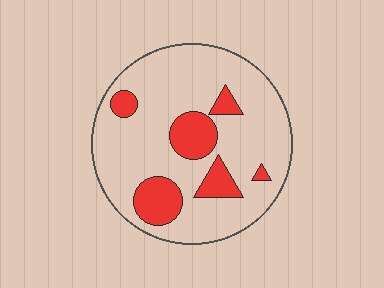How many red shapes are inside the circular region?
6.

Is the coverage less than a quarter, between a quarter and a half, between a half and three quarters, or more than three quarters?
Less than a quarter.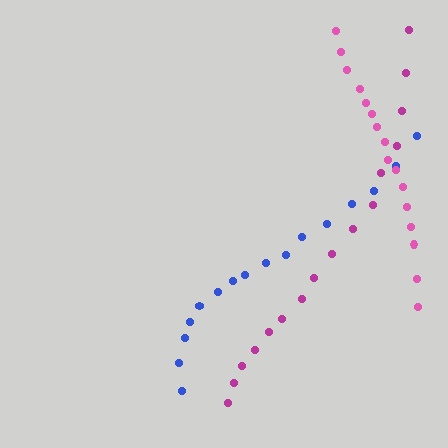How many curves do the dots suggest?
There are 3 distinct paths.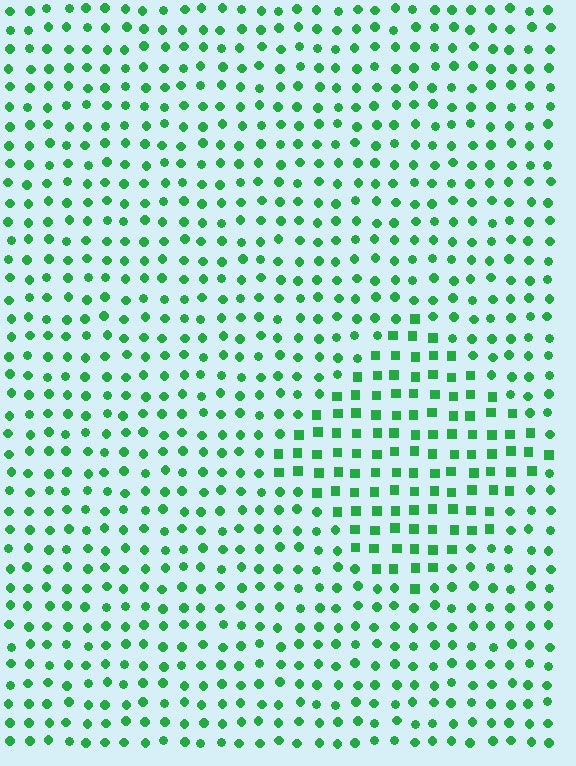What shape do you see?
I see a diamond.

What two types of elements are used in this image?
The image uses squares inside the diamond region and circles outside it.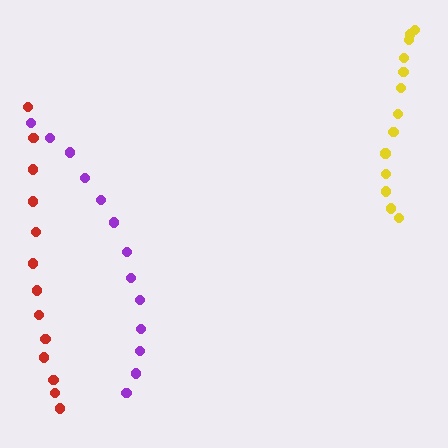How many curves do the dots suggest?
There are 3 distinct paths.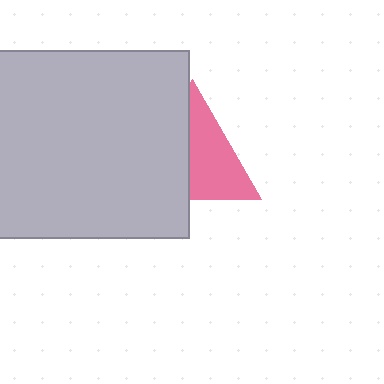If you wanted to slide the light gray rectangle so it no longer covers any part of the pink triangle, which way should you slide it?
Slide it left — that is the most direct way to separate the two shapes.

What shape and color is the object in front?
The object in front is a light gray rectangle.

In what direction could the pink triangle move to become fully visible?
The pink triangle could move right. That would shift it out from behind the light gray rectangle entirely.